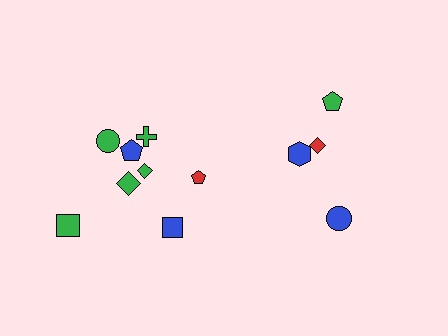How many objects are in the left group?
There are 8 objects.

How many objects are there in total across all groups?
There are 12 objects.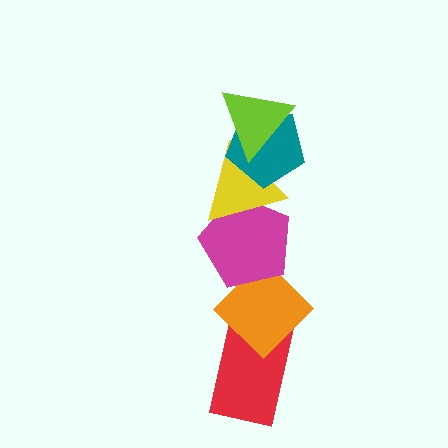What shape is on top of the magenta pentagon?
The yellow triangle is on top of the magenta pentagon.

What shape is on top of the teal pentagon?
The lime triangle is on top of the teal pentagon.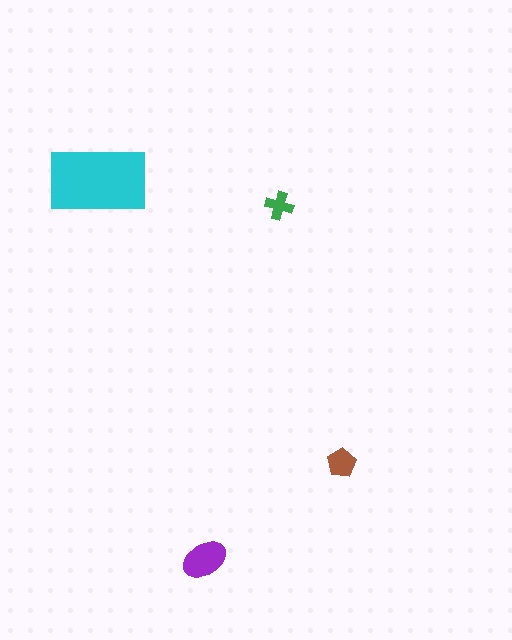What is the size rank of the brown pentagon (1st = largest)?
3rd.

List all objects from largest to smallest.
The cyan rectangle, the purple ellipse, the brown pentagon, the green cross.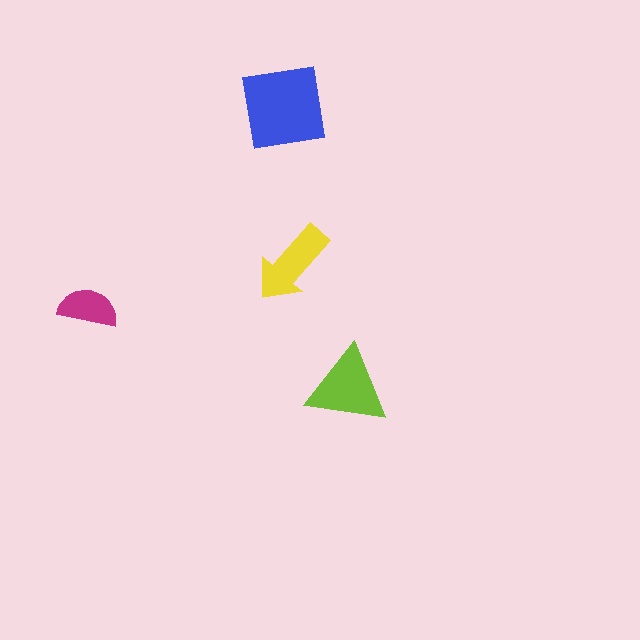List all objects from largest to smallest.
The blue square, the lime triangle, the yellow arrow, the magenta semicircle.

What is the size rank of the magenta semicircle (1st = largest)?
4th.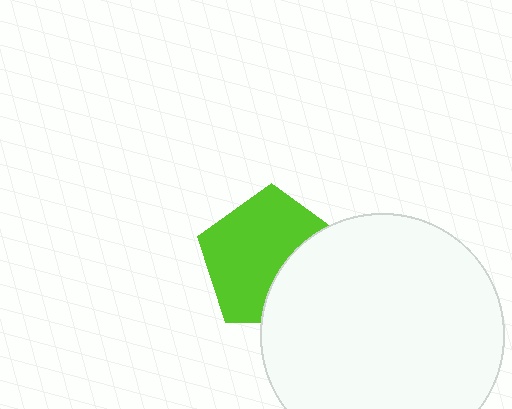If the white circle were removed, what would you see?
You would see the complete lime pentagon.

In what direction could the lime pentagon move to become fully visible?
The lime pentagon could move left. That would shift it out from behind the white circle entirely.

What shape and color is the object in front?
The object in front is a white circle.